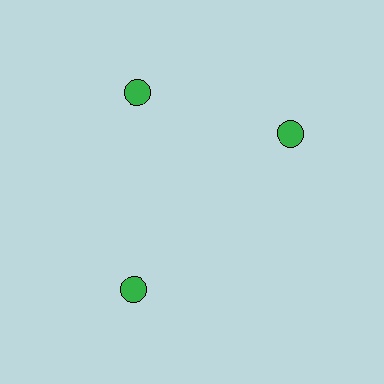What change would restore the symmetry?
The symmetry would be restored by rotating it back into even spacing with its neighbors so that all 3 circles sit at equal angles and equal distance from the center.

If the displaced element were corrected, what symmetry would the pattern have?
It would have 3-fold rotational symmetry — the pattern would map onto itself every 120 degrees.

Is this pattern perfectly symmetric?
No. The 3 green circles are arranged in a ring, but one element near the 3 o'clock position is rotated out of alignment along the ring, breaking the 3-fold rotational symmetry.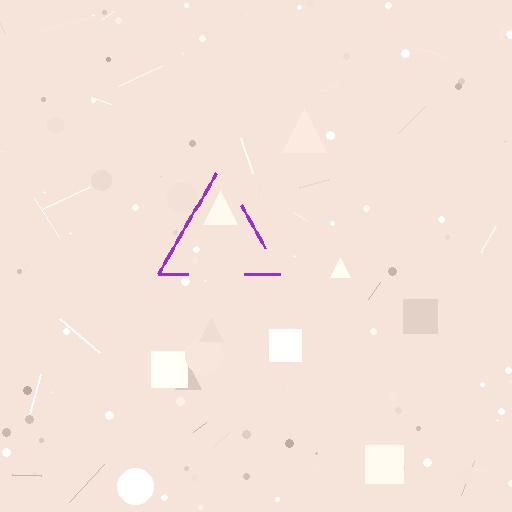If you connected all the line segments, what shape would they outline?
They would outline a triangle.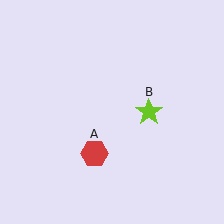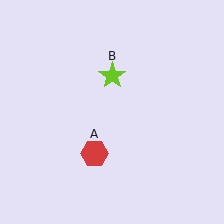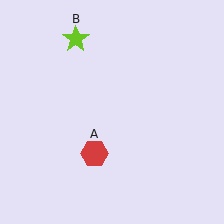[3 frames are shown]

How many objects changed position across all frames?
1 object changed position: lime star (object B).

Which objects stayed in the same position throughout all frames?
Red hexagon (object A) remained stationary.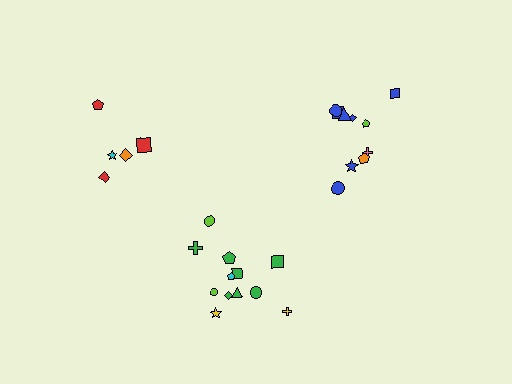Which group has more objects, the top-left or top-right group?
The top-right group.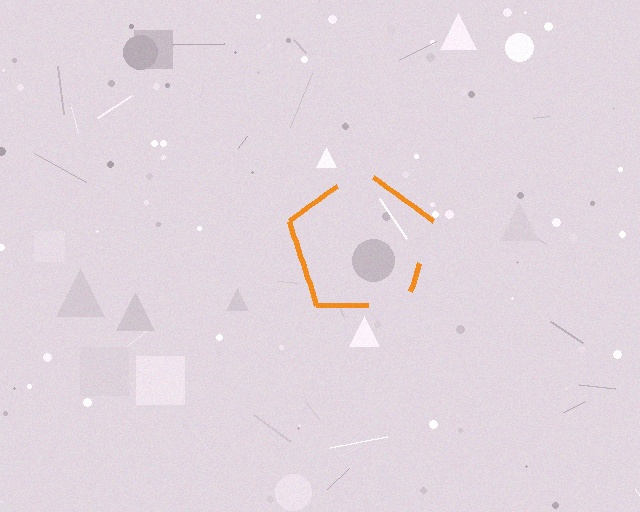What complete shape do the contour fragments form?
The contour fragments form a pentagon.